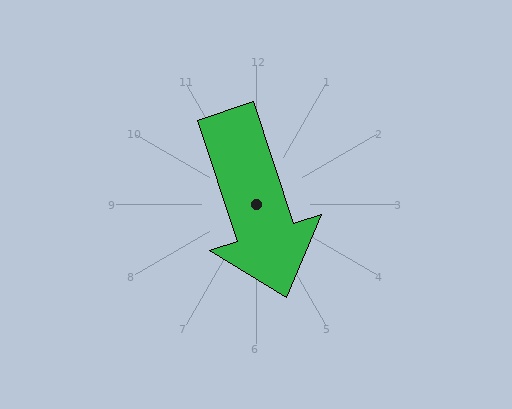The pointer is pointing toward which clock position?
Roughly 5 o'clock.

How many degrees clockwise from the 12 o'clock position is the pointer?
Approximately 162 degrees.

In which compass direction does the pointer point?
South.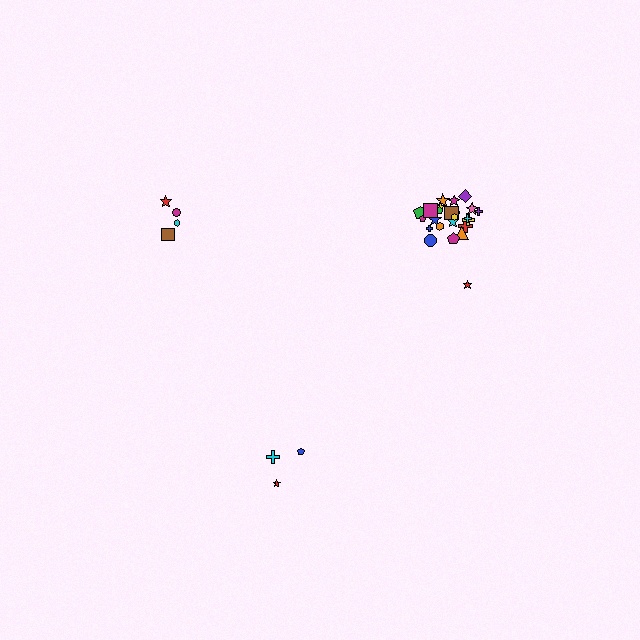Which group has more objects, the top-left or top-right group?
The top-right group.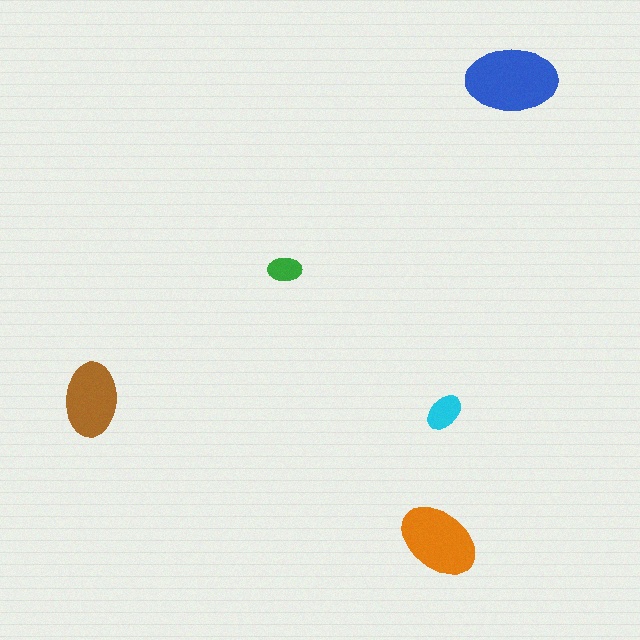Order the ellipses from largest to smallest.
the blue one, the orange one, the brown one, the cyan one, the green one.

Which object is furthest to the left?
The brown ellipse is leftmost.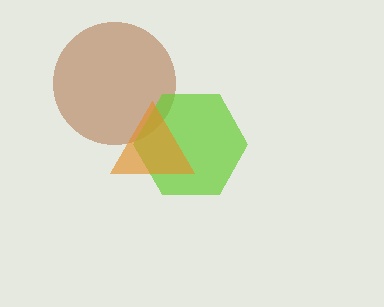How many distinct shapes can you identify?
There are 3 distinct shapes: a brown circle, a lime hexagon, an orange triangle.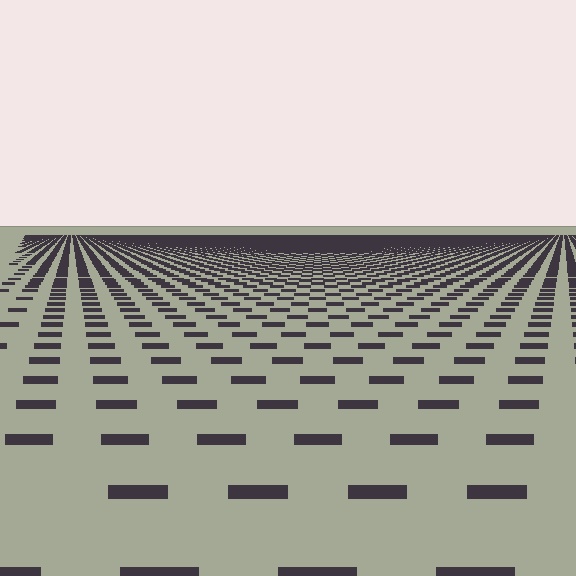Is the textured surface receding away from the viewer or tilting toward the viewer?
The surface is receding away from the viewer. Texture elements get smaller and denser toward the top.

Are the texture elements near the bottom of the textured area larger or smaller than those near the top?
Larger. Near the bottom, elements are closer to the viewer and appear at a bigger on-screen size.